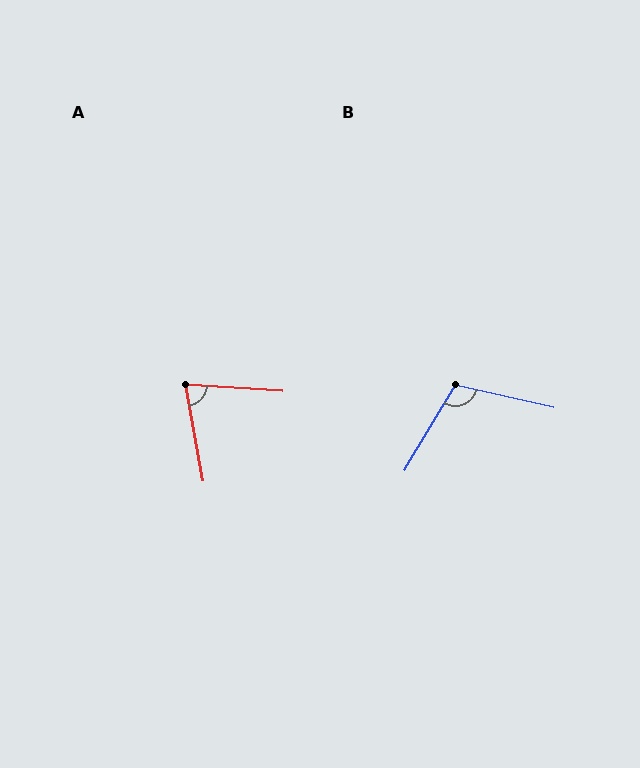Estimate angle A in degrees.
Approximately 76 degrees.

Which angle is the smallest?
A, at approximately 76 degrees.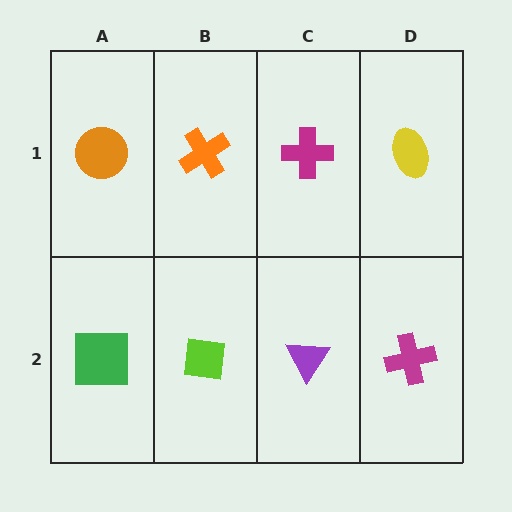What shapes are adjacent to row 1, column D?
A magenta cross (row 2, column D), a magenta cross (row 1, column C).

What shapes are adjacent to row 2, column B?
An orange cross (row 1, column B), a green square (row 2, column A), a purple triangle (row 2, column C).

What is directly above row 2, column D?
A yellow ellipse.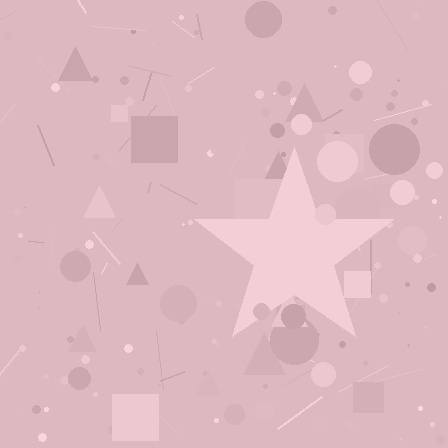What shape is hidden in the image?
A star is hidden in the image.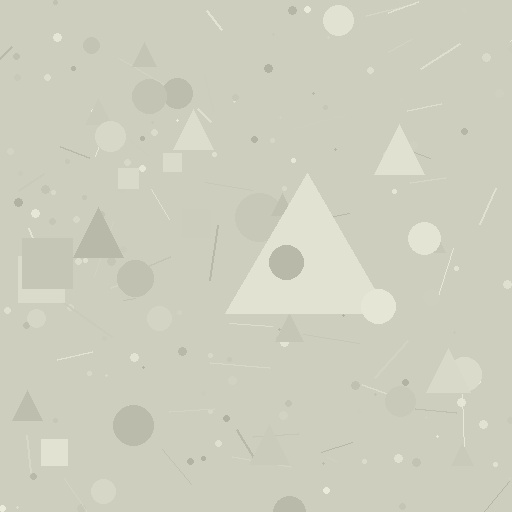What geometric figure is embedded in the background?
A triangle is embedded in the background.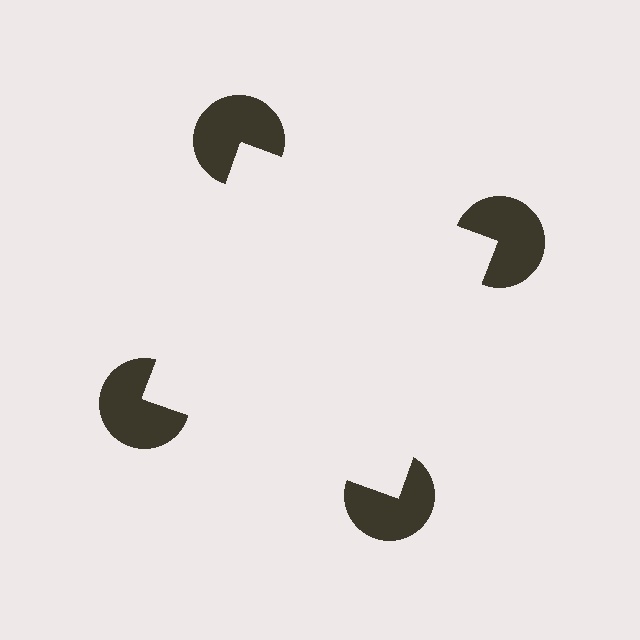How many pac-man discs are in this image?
There are 4 — one at each vertex of the illusory square.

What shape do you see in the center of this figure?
An illusory square — its edges are inferred from the aligned wedge cuts in the pac-man discs, not physically drawn.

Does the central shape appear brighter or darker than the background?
It typically appears slightly brighter than the background, even though no actual brightness change is drawn.